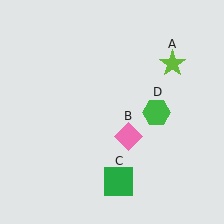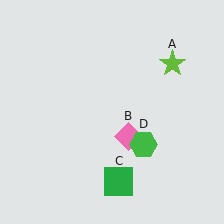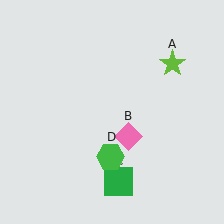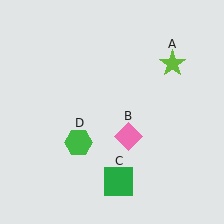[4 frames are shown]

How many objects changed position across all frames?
1 object changed position: green hexagon (object D).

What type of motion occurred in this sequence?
The green hexagon (object D) rotated clockwise around the center of the scene.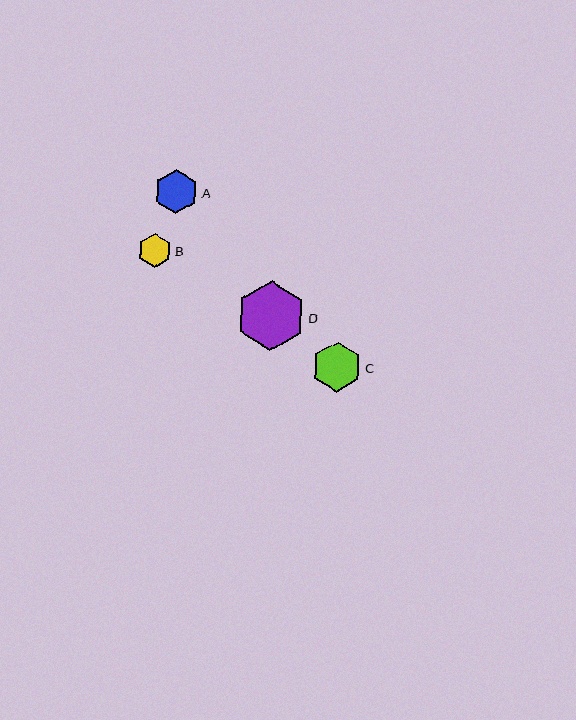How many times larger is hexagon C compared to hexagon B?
Hexagon C is approximately 1.5 times the size of hexagon B.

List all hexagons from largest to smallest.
From largest to smallest: D, C, A, B.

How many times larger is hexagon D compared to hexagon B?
Hexagon D is approximately 2.0 times the size of hexagon B.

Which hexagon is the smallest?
Hexagon B is the smallest with a size of approximately 34 pixels.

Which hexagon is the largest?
Hexagon D is the largest with a size of approximately 69 pixels.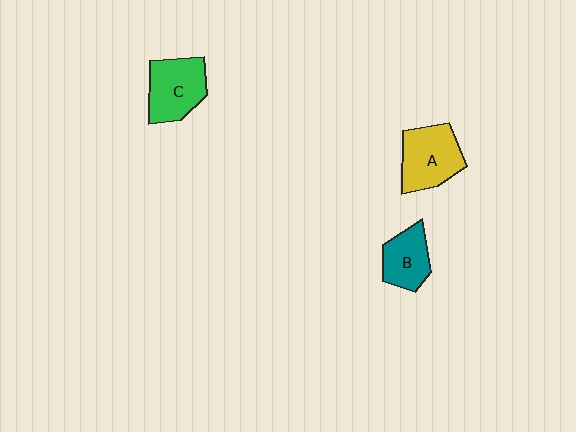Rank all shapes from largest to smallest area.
From largest to smallest: A (yellow), C (green), B (teal).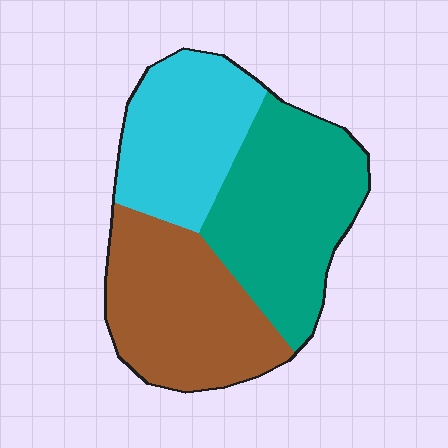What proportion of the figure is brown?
Brown covers roughly 35% of the figure.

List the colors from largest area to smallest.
From largest to smallest: teal, brown, cyan.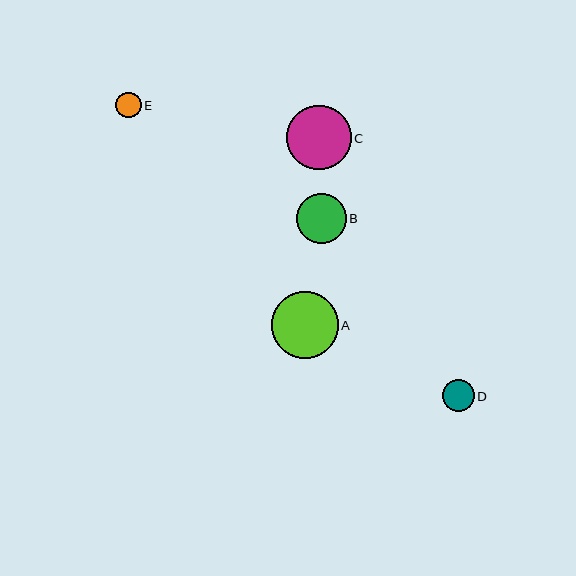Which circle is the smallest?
Circle E is the smallest with a size of approximately 25 pixels.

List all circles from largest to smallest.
From largest to smallest: A, C, B, D, E.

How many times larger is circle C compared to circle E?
Circle C is approximately 2.5 times the size of circle E.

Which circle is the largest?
Circle A is the largest with a size of approximately 67 pixels.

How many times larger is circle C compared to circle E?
Circle C is approximately 2.5 times the size of circle E.